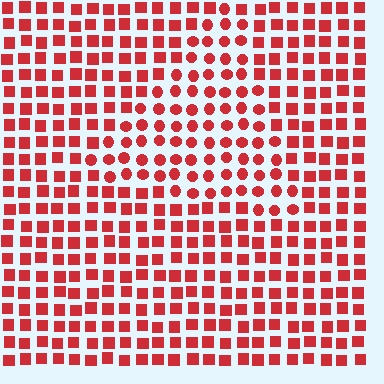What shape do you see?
I see a triangle.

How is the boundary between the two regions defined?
The boundary is defined by a change in element shape: circles inside vs. squares outside. All elements share the same color and spacing.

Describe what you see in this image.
The image is filled with small red elements arranged in a uniform grid. A triangle-shaped region contains circles, while the surrounding area contains squares. The boundary is defined purely by the change in element shape.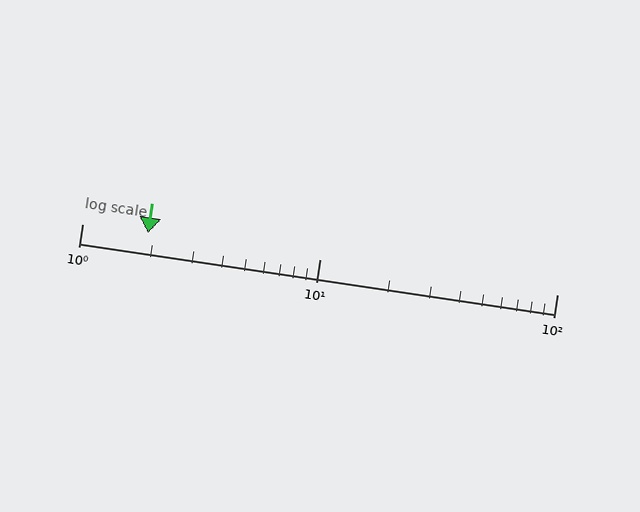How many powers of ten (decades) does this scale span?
The scale spans 2 decades, from 1 to 100.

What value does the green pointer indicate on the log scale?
The pointer indicates approximately 1.9.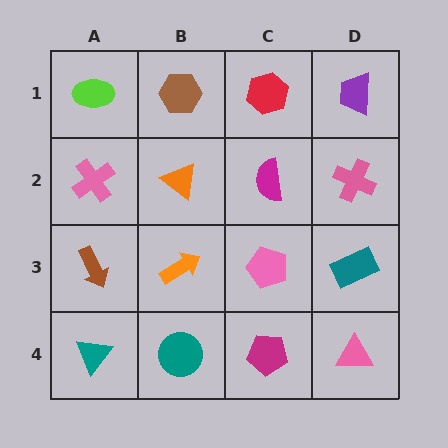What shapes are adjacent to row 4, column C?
A pink pentagon (row 3, column C), a teal circle (row 4, column B), a pink triangle (row 4, column D).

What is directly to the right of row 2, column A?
An orange triangle.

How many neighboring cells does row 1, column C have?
3.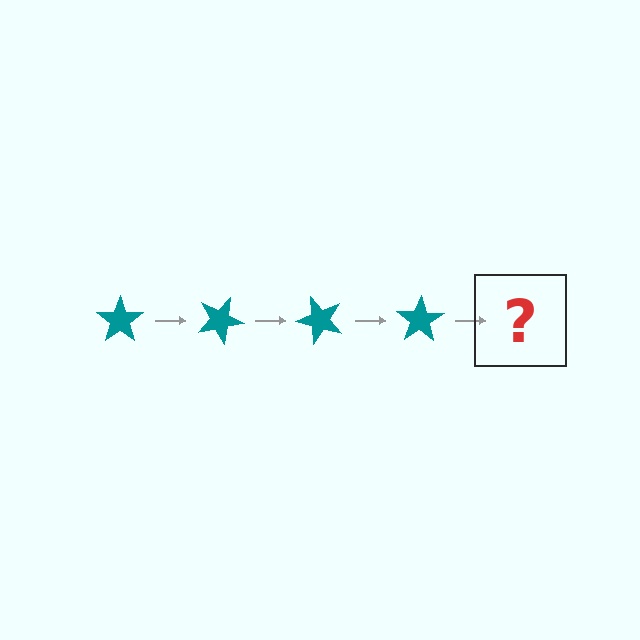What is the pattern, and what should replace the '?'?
The pattern is that the star rotates 25 degrees each step. The '?' should be a teal star rotated 100 degrees.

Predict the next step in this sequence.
The next step is a teal star rotated 100 degrees.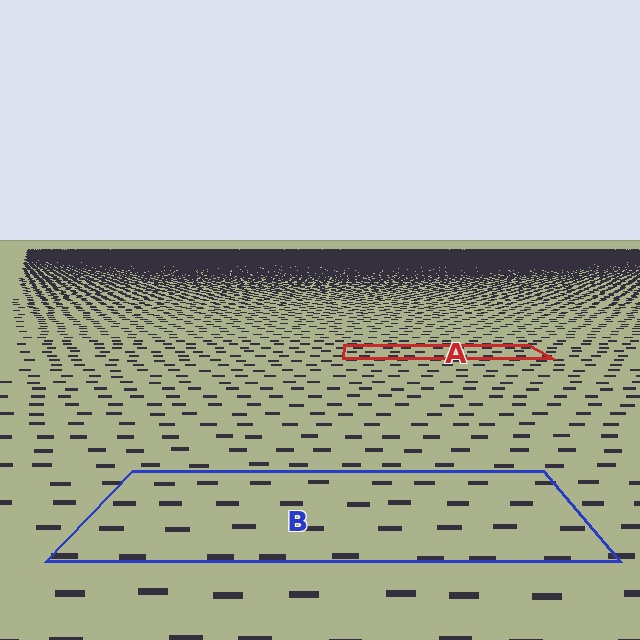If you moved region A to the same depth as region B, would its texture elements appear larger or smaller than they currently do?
They would appear larger. At a closer depth, the same texture elements are projected at a bigger on-screen size.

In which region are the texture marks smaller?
The texture marks are smaller in region A, because it is farther away.